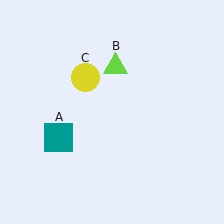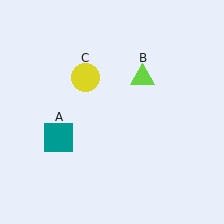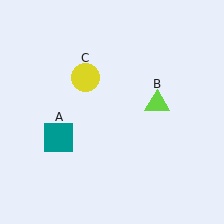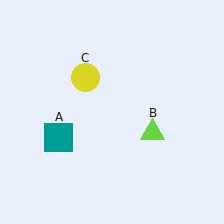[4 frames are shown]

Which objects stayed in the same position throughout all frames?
Teal square (object A) and yellow circle (object C) remained stationary.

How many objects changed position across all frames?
1 object changed position: lime triangle (object B).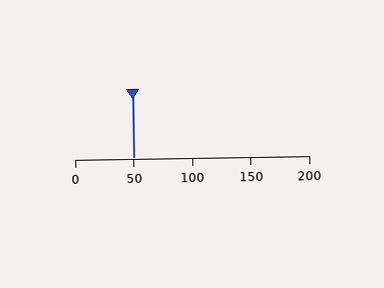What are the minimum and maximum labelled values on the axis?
The axis runs from 0 to 200.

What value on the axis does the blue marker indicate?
The marker indicates approximately 50.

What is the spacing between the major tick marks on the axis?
The major ticks are spaced 50 apart.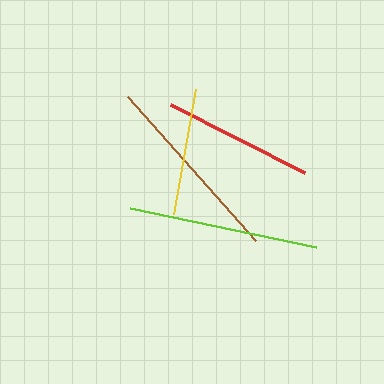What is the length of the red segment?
The red segment is approximately 150 pixels long.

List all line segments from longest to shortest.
From longest to shortest: brown, lime, red, yellow.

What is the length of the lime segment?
The lime segment is approximately 190 pixels long.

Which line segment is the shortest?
The yellow line is the shortest at approximately 127 pixels.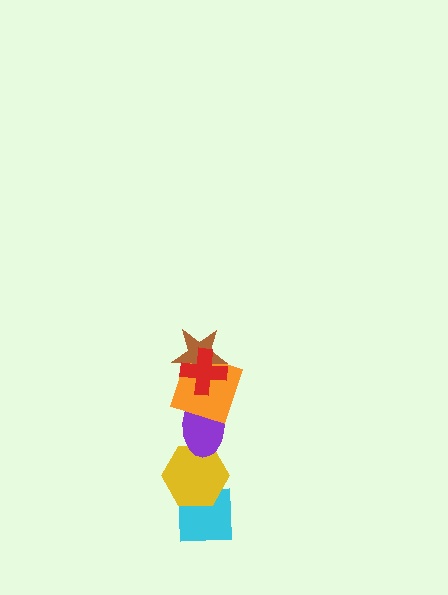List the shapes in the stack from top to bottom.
From top to bottom: the red cross, the brown star, the orange square, the purple ellipse, the yellow hexagon, the cyan square.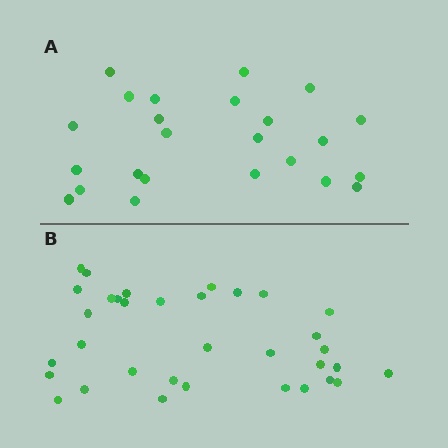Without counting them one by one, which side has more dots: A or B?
Region B (the bottom region) has more dots.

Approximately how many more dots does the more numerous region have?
Region B has roughly 10 or so more dots than region A.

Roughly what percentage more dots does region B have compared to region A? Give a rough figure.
About 40% more.